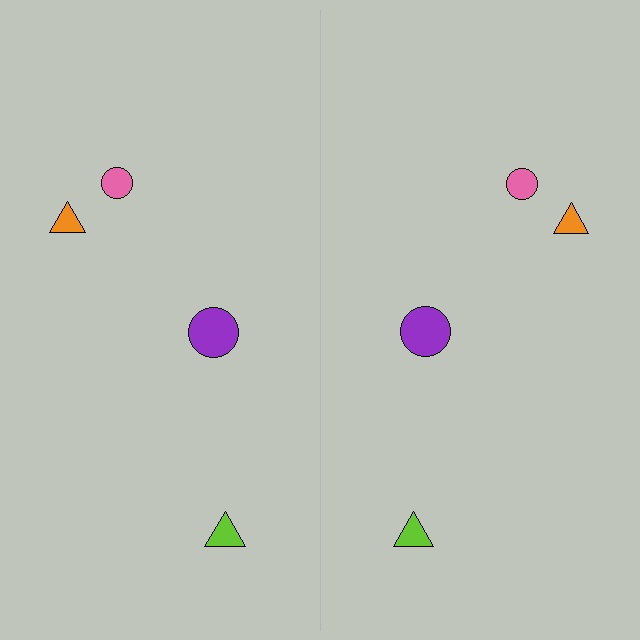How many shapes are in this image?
There are 8 shapes in this image.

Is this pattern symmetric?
Yes, this pattern has bilateral (reflection) symmetry.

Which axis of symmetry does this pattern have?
The pattern has a vertical axis of symmetry running through the center of the image.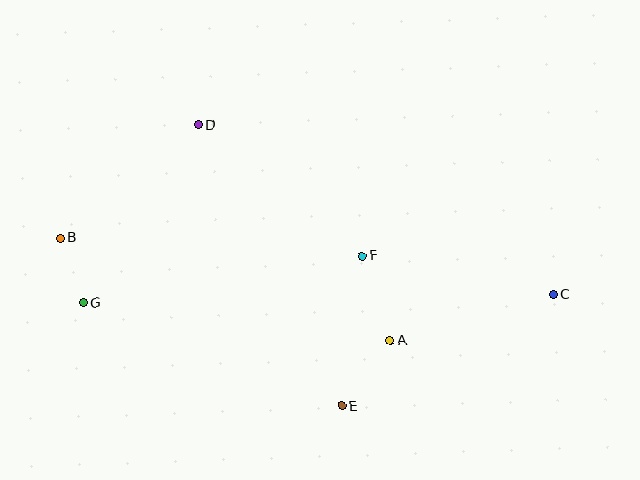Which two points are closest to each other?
Points B and G are closest to each other.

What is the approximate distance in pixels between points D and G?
The distance between D and G is approximately 212 pixels.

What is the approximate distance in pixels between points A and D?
The distance between A and D is approximately 289 pixels.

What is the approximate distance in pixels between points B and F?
The distance between B and F is approximately 303 pixels.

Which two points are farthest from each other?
Points B and C are farthest from each other.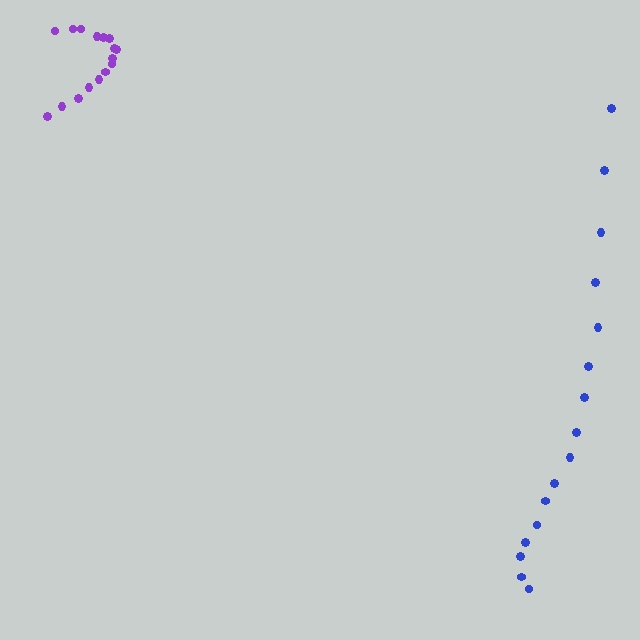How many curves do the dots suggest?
There are 2 distinct paths.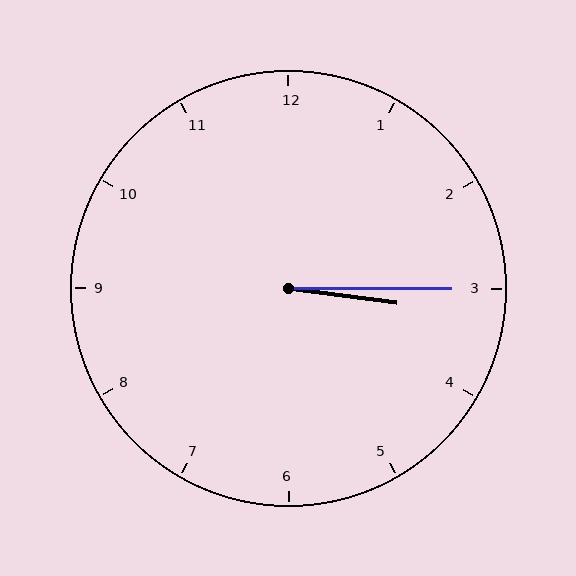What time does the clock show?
3:15.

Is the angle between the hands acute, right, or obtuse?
It is acute.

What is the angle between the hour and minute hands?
Approximately 8 degrees.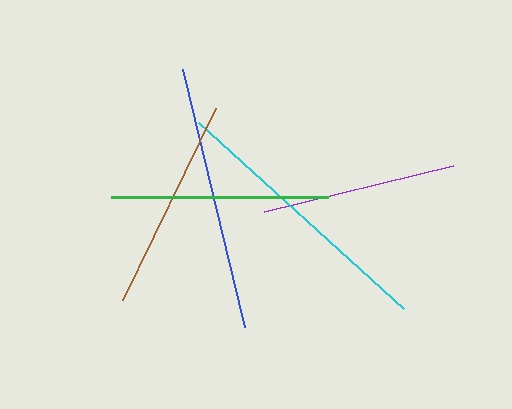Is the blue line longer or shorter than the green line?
The blue line is longer than the green line.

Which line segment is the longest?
The cyan line is the longest at approximately 277 pixels.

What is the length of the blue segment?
The blue segment is approximately 266 pixels long.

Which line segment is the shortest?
The purple line is the shortest at approximately 194 pixels.